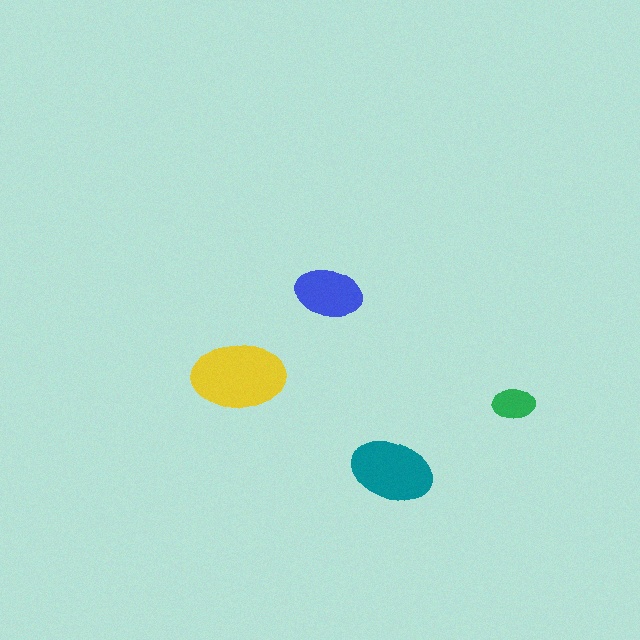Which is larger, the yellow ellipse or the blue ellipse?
The yellow one.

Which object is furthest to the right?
The green ellipse is rightmost.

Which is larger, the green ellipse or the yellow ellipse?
The yellow one.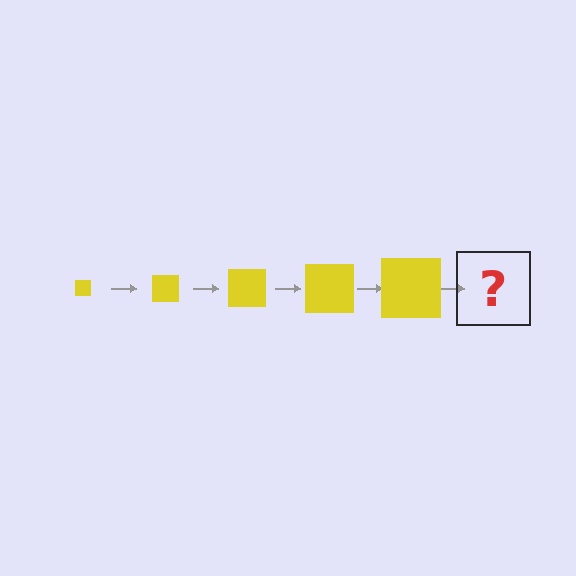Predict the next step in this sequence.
The next step is a yellow square, larger than the previous one.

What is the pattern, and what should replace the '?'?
The pattern is that the square gets progressively larger each step. The '?' should be a yellow square, larger than the previous one.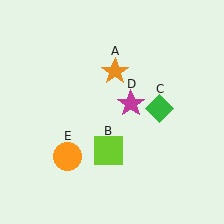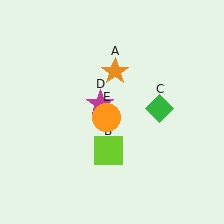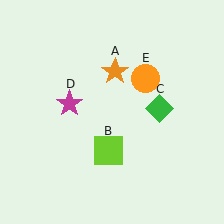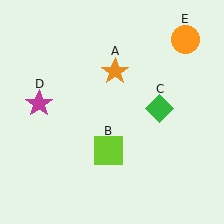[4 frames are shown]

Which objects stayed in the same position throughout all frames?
Orange star (object A) and lime square (object B) and green diamond (object C) remained stationary.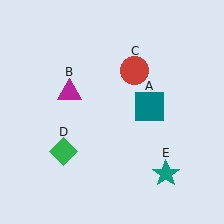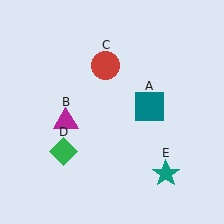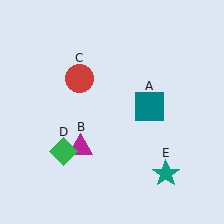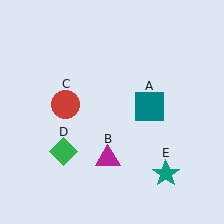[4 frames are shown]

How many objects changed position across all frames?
2 objects changed position: magenta triangle (object B), red circle (object C).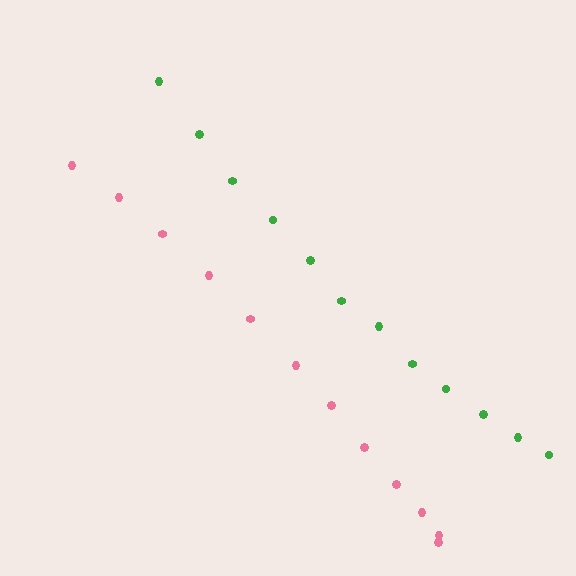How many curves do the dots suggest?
There are 2 distinct paths.